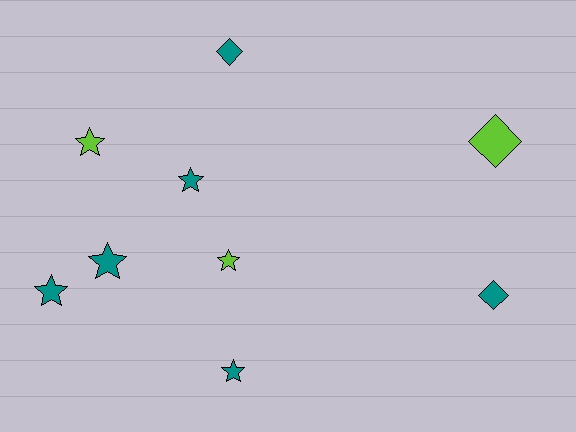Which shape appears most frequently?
Star, with 6 objects.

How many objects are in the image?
There are 9 objects.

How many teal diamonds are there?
There are 2 teal diamonds.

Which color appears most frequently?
Teal, with 6 objects.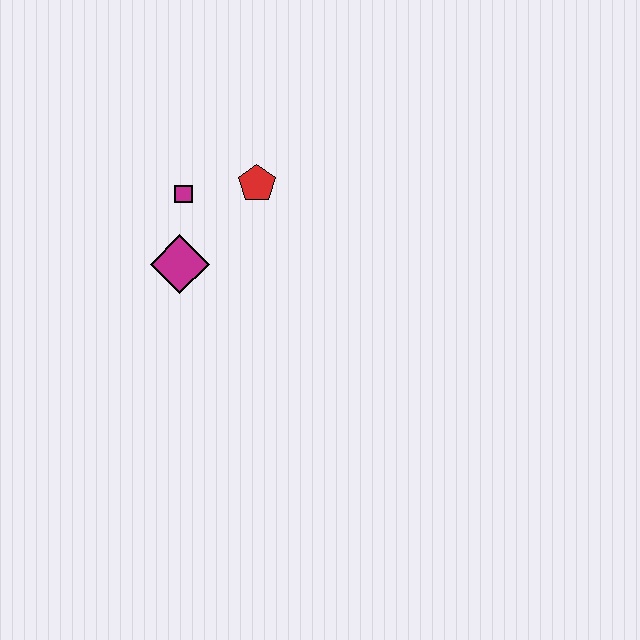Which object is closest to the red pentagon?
The magenta square is closest to the red pentagon.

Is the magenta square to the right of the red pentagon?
No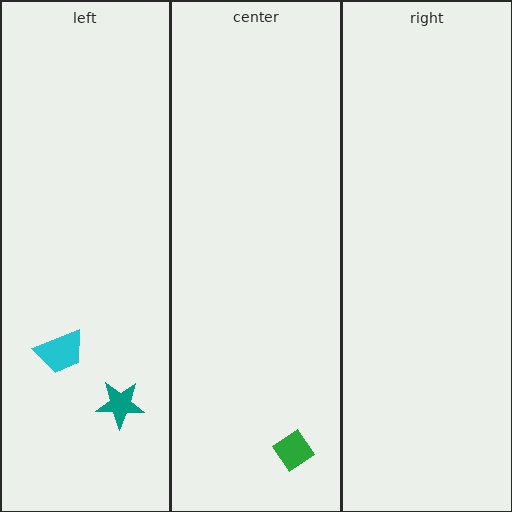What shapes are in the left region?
The teal star, the cyan trapezoid.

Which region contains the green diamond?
The center region.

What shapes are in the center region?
The green diamond.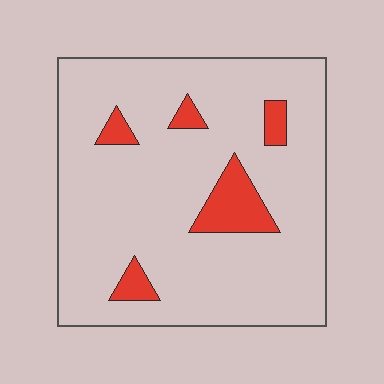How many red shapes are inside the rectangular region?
5.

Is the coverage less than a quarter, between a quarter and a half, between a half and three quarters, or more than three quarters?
Less than a quarter.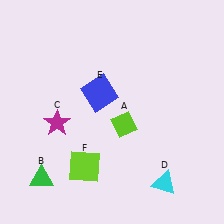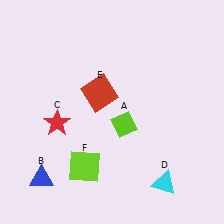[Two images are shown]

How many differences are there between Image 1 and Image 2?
There are 3 differences between the two images.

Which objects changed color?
B changed from green to blue. C changed from magenta to red. E changed from blue to red.